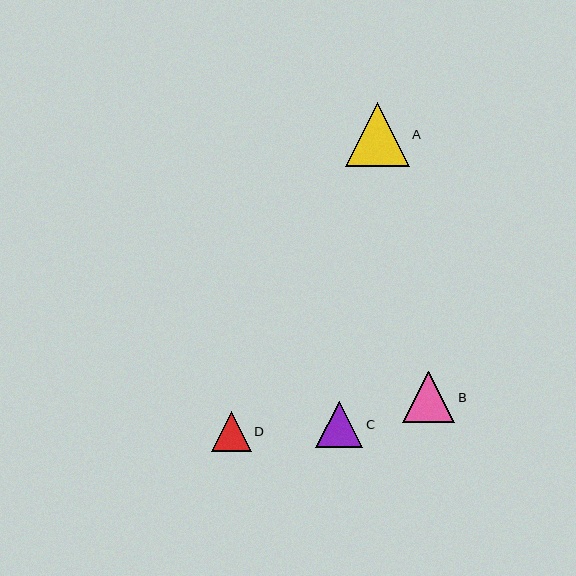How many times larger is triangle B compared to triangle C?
Triangle B is approximately 1.1 times the size of triangle C.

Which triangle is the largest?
Triangle A is the largest with a size of approximately 64 pixels.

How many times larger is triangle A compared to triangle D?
Triangle A is approximately 1.6 times the size of triangle D.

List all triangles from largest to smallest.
From largest to smallest: A, B, C, D.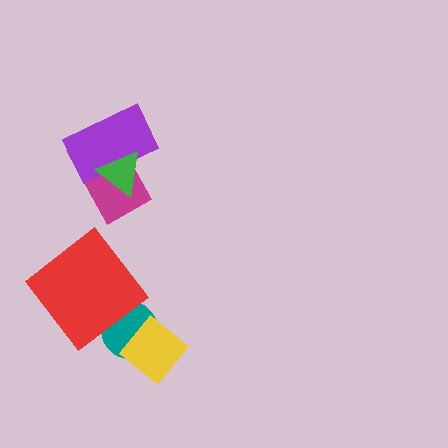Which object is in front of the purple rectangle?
The green triangle is in front of the purple rectangle.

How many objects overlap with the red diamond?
1 object overlaps with the red diamond.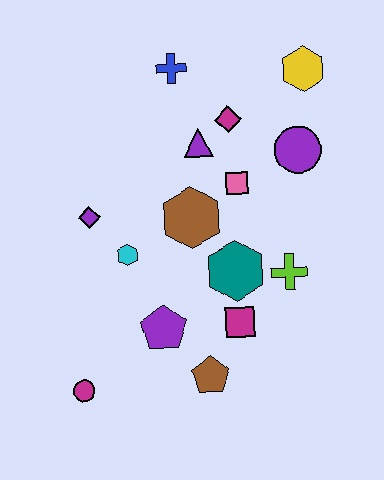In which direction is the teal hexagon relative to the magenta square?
The teal hexagon is above the magenta square.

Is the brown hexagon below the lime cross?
No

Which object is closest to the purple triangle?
The magenta diamond is closest to the purple triangle.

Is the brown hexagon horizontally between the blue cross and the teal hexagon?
Yes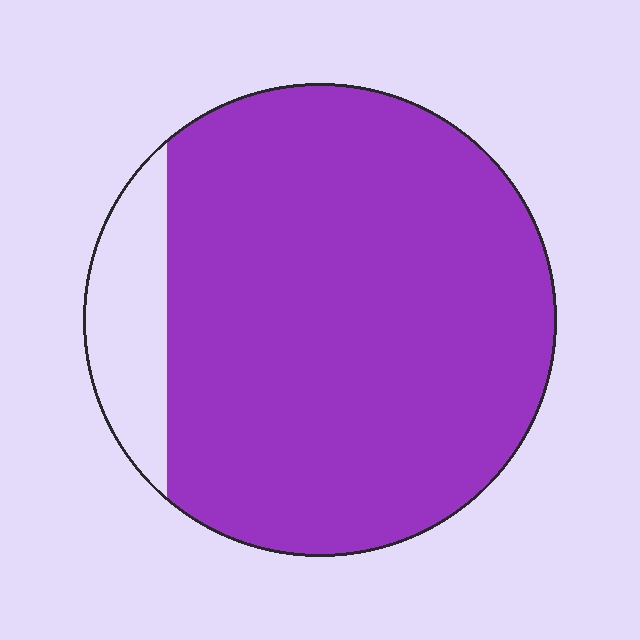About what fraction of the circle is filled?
About seven eighths (7/8).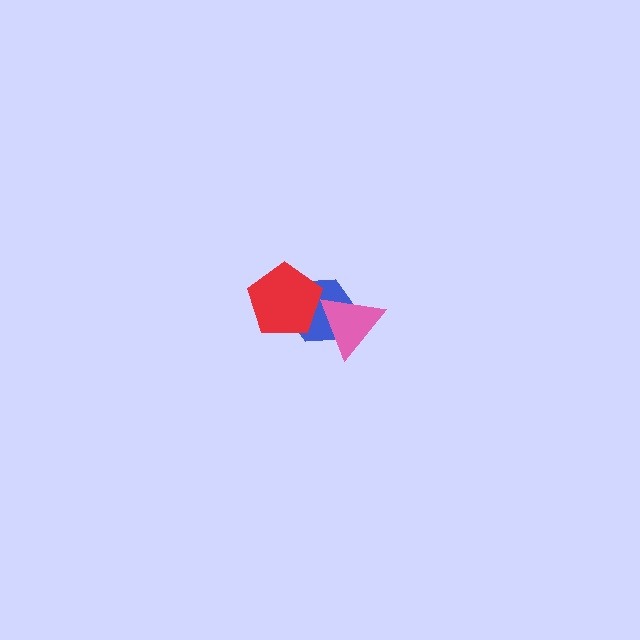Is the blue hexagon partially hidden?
Yes, it is partially covered by another shape.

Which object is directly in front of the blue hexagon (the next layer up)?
The red pentagon is directly in front of the blue hexagon.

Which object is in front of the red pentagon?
The pink triangle is in front of the red pentagon.